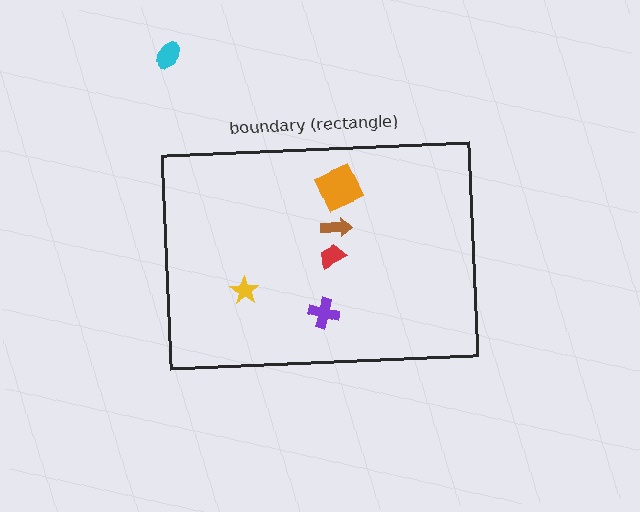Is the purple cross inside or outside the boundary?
Inside.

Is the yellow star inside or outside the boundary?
Inside.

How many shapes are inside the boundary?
5 inside, 1 outside.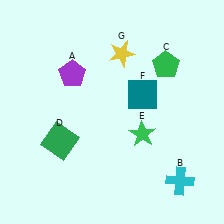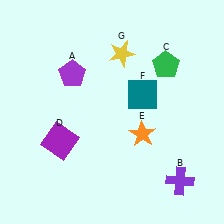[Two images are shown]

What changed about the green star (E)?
In Image 1, E is green. In Image 2, it changed to orange.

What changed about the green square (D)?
In Image 1, D is green. In Image 2, it changed to purple.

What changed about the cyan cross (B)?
In Image 1, B is cyan. In Image 2, it changed to purple.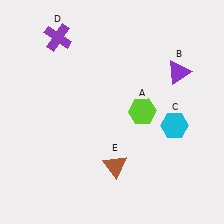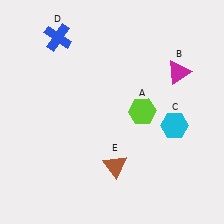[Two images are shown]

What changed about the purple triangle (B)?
In Image 1, B is purple. In Image 2, it changed to magenta.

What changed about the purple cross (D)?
In Image 1, D is purple. In Image 2, it changed to blue.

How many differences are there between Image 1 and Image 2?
There are 2 differences between the two images.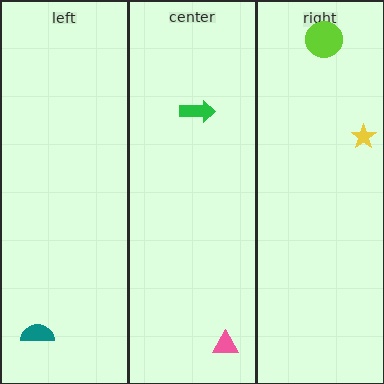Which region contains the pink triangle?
The center region.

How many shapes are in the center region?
2.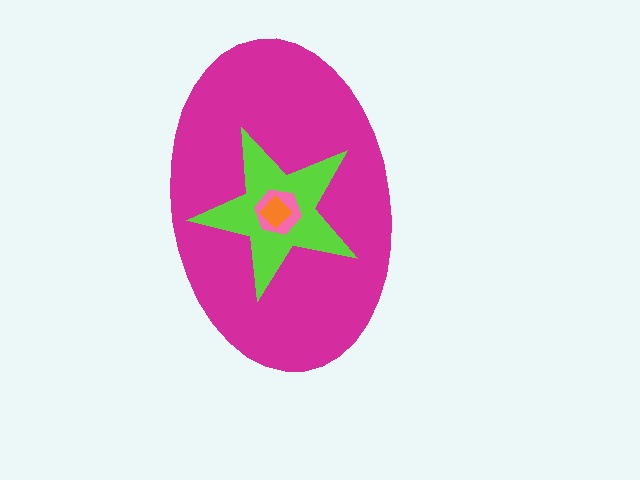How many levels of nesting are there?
4.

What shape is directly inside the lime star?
The pink hexagon.